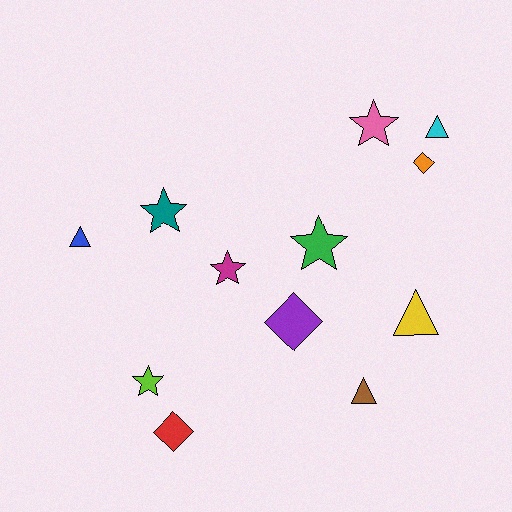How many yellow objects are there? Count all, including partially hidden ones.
There is 1 yellow object.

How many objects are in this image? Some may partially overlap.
There are 12 objects.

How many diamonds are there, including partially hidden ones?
There are 3 diamonds.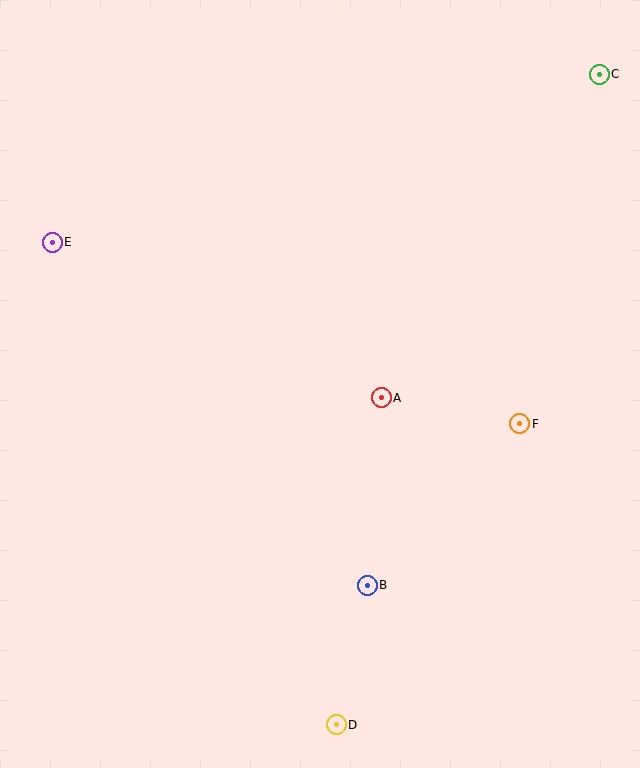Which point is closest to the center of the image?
Point A at (381, 398) is closest to the center.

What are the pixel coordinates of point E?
Point E is at (52, 242).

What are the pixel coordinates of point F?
Point F is at (520, 424).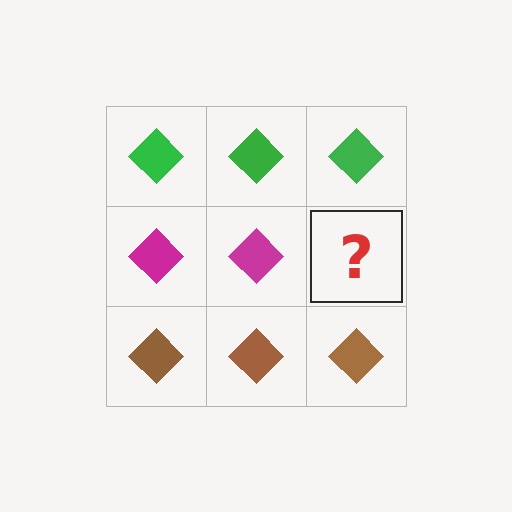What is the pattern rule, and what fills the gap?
The rule is that each row has a consistent color. The gap should be filled with a magenta diamond.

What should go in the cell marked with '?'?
The missing cell should contain a magenta diamond.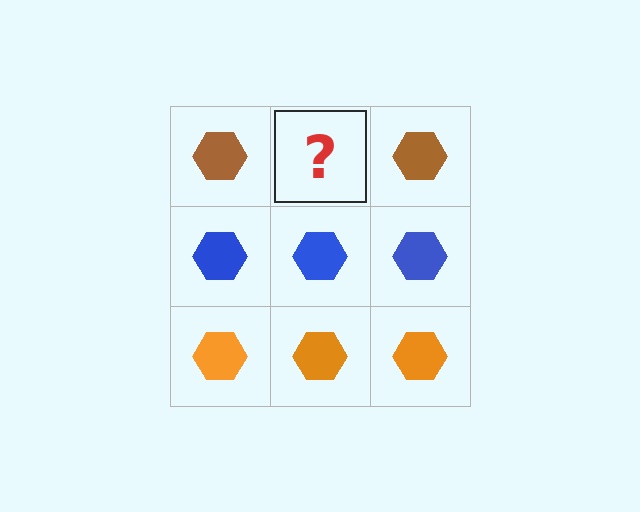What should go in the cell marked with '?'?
The missing cell should contain a brown hexagon.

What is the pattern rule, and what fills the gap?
The rule is that each row has a consistent color. The gap should be filled with a brown hexagon.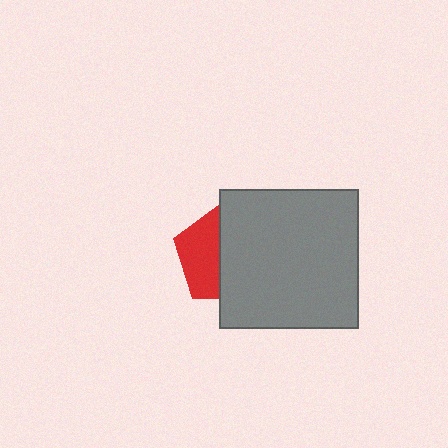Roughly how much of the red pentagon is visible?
A small part of it is visible (roughly 44%).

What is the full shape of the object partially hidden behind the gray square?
The partially hidden object is a red pentagon.